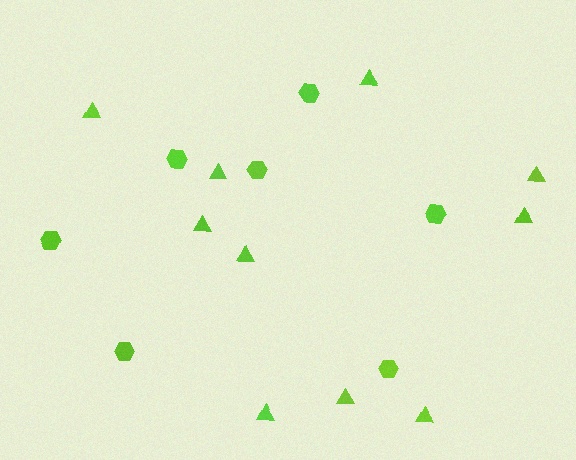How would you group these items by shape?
There are 2 groups: one group of hexagons (7) and one group of triangles (10).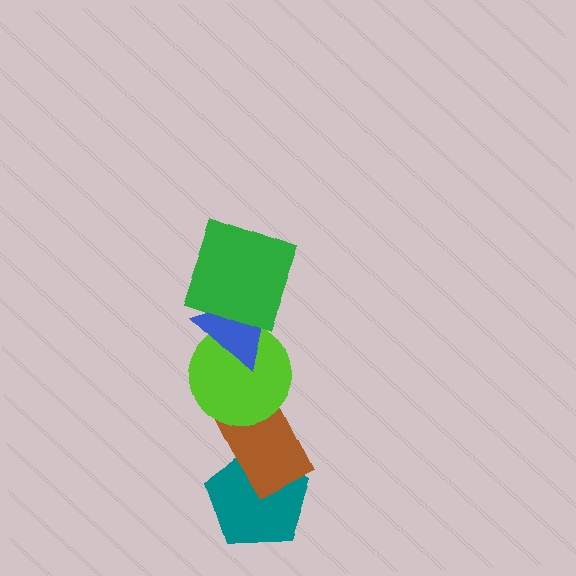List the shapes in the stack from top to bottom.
From top to bottom: the green square, the blue triangle, the lime circle, the brown rectangle, the teal pentagon.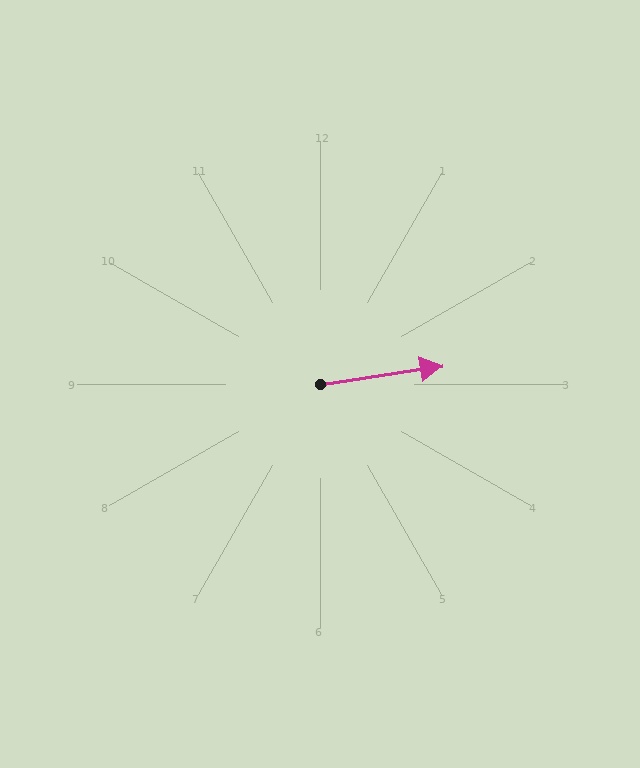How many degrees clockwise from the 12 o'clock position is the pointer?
Approximately 81 degrees.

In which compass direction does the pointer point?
East.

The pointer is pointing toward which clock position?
Roughly 3 o'clock.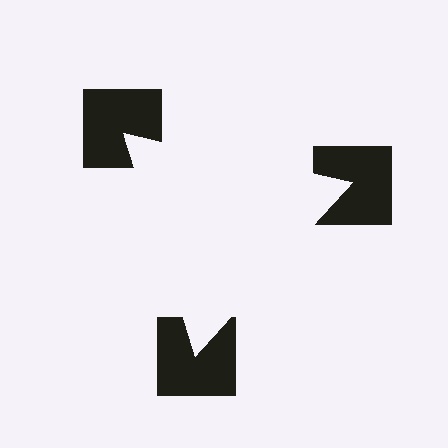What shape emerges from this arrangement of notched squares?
An illusory triangle — its edges are inferred from the aligned wedge cuts in the notched squares, not physically drawn.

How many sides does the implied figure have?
3 sides.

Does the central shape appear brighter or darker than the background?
It typically appears slightly brighter than the background, even though no actual brightness change is drawn.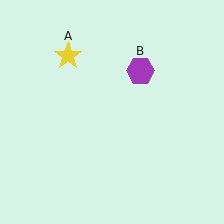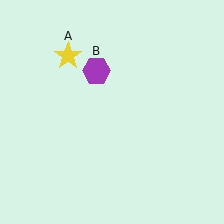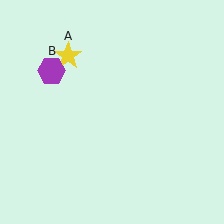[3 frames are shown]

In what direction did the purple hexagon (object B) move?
The purple hexagon (object B) moved left.